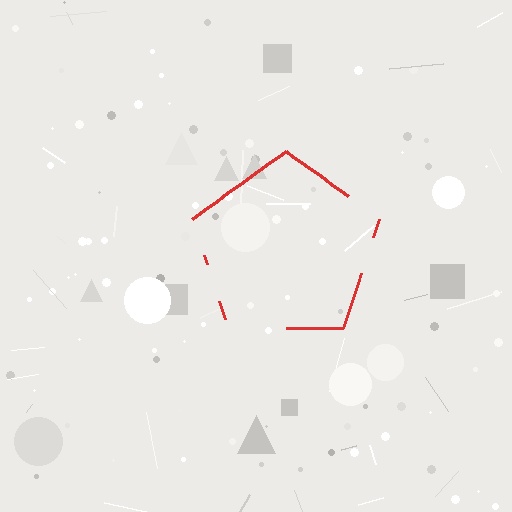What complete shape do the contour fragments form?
The contour fragments form a pentagon.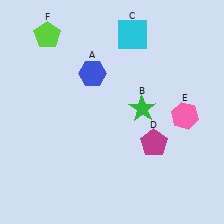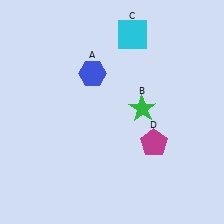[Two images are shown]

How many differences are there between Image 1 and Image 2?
There are 2 differences between the two images.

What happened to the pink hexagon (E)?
The pink hexagon (E) was removed in Image 2. It was in the bottom-right area of Image 1.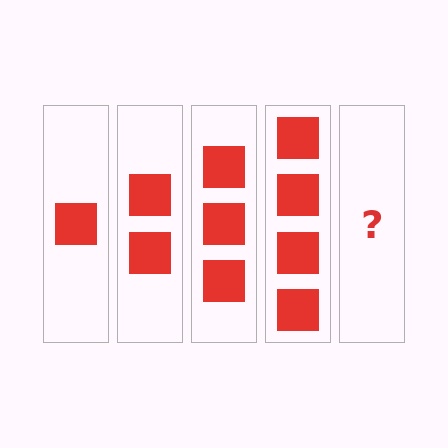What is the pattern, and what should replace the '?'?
The pattern is that each step adds one more square. The '?' should be 5 squares.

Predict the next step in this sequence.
The next step is 5 squares.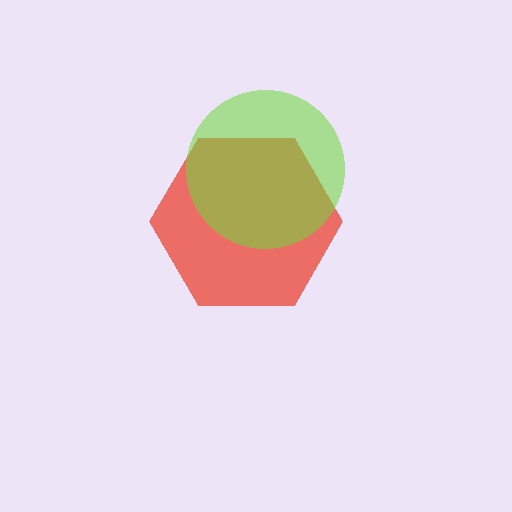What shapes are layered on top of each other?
The layered shapes are: a red hexagon, a lime circle.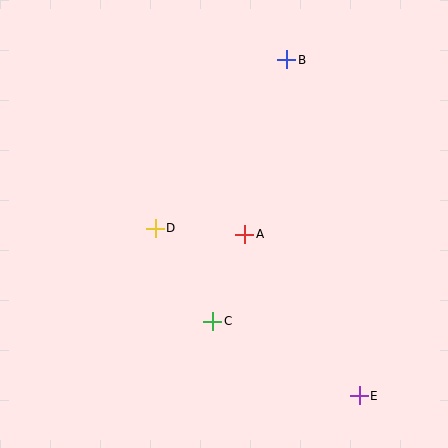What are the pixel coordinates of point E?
Point E is at (359, 396).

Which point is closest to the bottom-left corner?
Point C is closest to the bottom-left corner.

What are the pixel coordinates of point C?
Point C is at (213, 321).